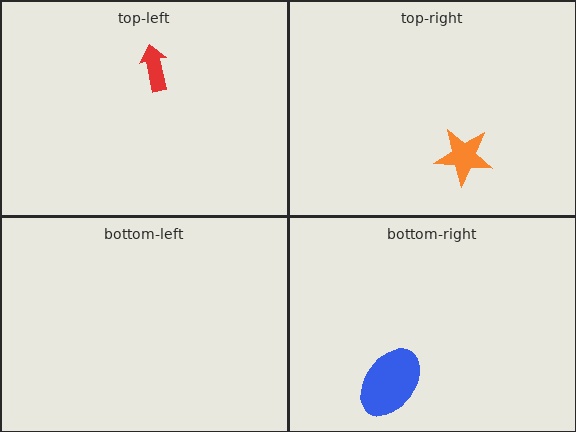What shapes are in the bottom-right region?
The blue ellipse.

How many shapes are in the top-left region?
1.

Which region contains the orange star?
The top-right region.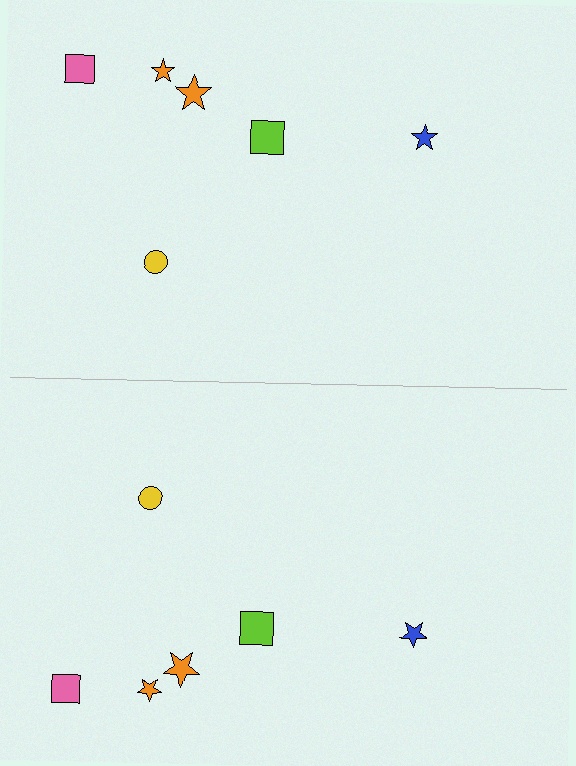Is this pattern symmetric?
Yes, this pattern has bilateral (reflection) symmetry.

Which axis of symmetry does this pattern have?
The pattern has a horizontal axis of symmetry running through the center of the image.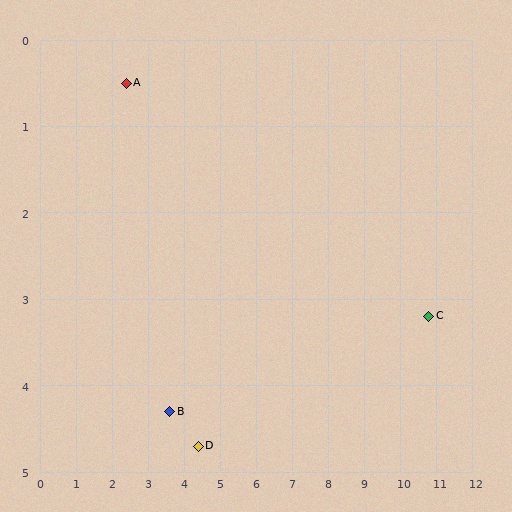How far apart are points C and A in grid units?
Points C and A are about 8.8 grid units apart.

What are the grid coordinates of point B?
Point B is at approximately (3.6, 4.3).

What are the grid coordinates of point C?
Point C is at approximately (10.8, 3.2).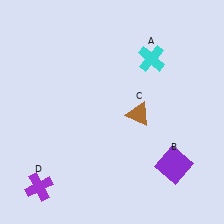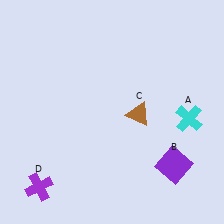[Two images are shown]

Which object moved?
The cyan cross (A) moved down.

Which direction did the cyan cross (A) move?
The cyan cross (A) moved down.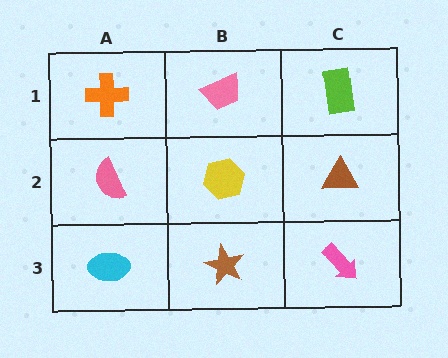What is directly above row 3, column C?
A brown triangle.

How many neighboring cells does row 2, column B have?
4.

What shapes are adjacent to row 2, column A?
An orange cross (row 1, column A), a cyan ellipse (row 3, column A), a yellow hexagon (row 2, column B).